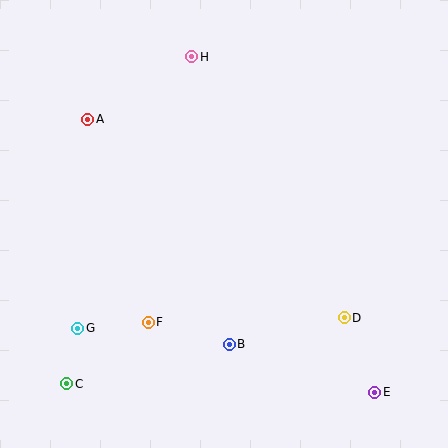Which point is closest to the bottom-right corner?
Point E is closest to the bottom-right corner.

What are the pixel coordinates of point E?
Point E is at (375, 392).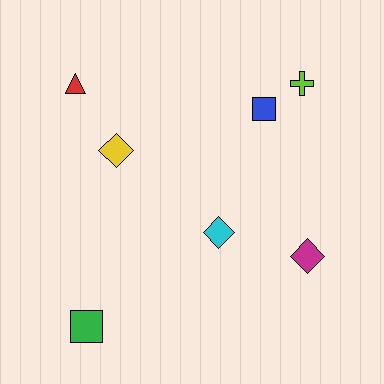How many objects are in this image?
There are 7 objects.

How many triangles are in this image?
There is 1 triangle.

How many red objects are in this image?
There is 1 red object.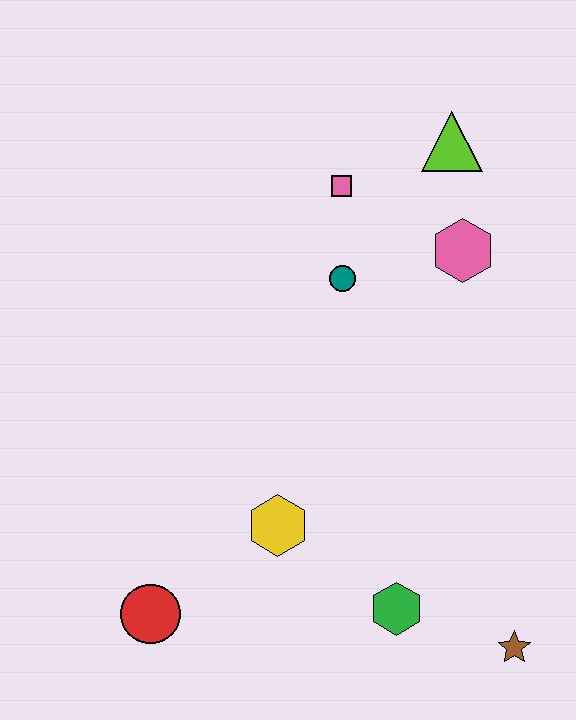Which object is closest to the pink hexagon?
The lime triangle is closest to the pink hexagon.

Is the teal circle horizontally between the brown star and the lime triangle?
No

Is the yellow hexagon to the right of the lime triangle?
No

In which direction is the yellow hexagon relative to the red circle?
The yellow hexagon is to the right of the red circle.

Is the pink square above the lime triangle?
No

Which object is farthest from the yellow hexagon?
The lime triangle is farthest from the yellow hexagon.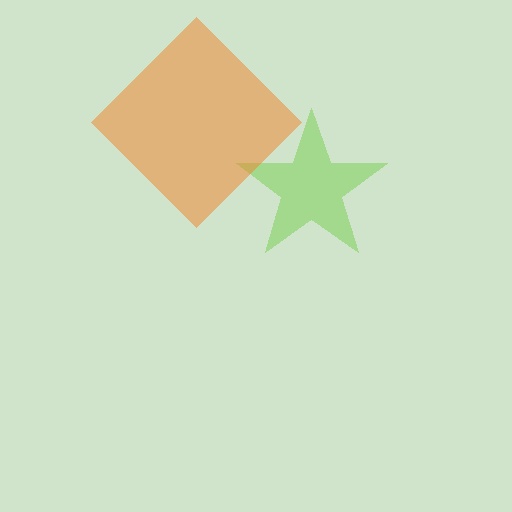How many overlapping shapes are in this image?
There are 2 overlapping shapes in the image.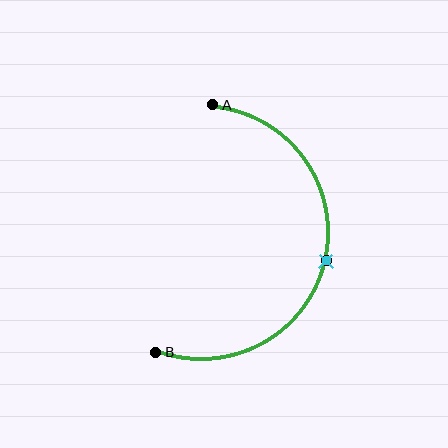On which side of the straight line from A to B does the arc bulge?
The arc bulges to the right of the straight line connecting A and B.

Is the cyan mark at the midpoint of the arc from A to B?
Yes. The cyan mark lies on the arc at equal arc-length from both A and B — it is the arc midpoint.